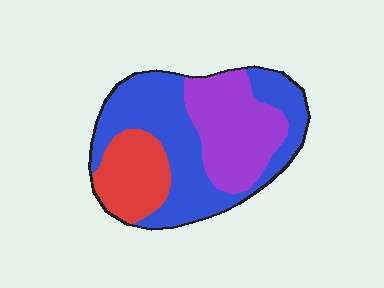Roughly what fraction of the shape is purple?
Purple covers 31% of the shape.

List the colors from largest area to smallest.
From largest to smallest: blue, purple, red.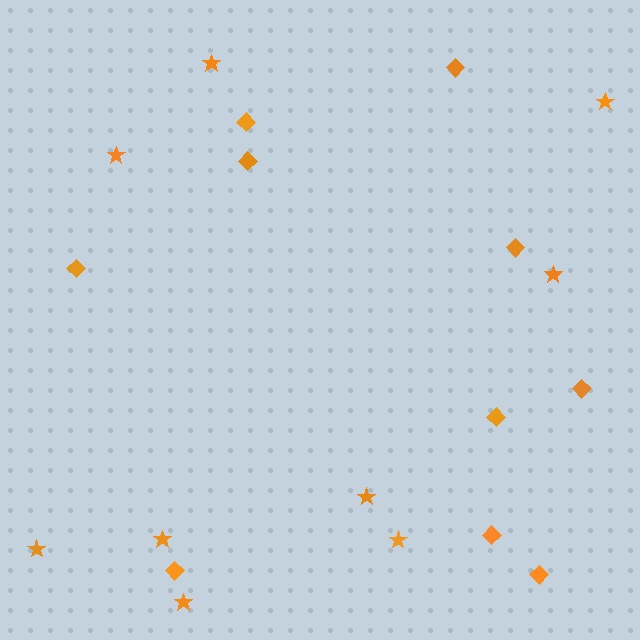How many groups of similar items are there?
There are 2 groups: one group of diamonds (10) and one group of stars (9).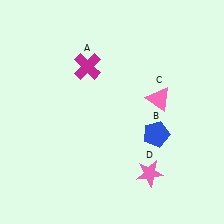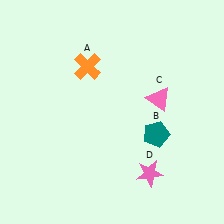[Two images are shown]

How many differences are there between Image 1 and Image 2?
There are 2 differences between the two images.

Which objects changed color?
A changed from magenta to orange. B changed from blue to teal.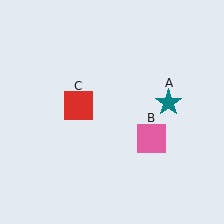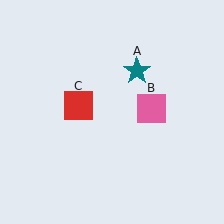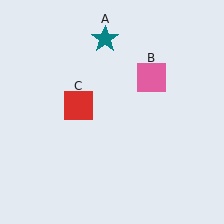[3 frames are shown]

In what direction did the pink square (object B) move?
The pink square (object B) moved up.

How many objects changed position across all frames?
2 objects changed position: teal star (object A), pink square (object B).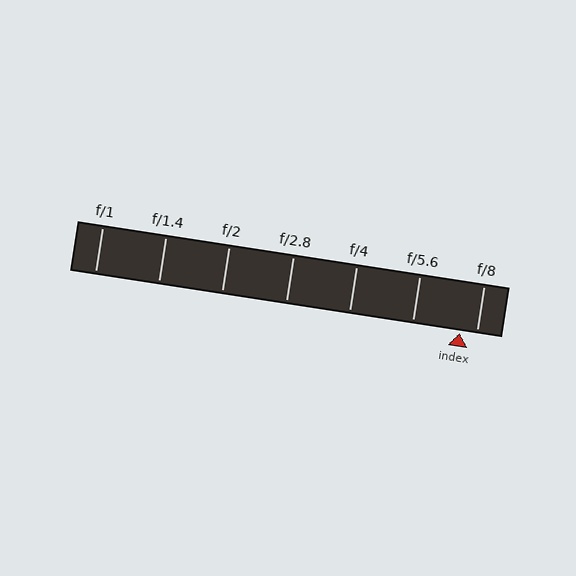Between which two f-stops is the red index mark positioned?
The index mark is between f/5.6 and f/8.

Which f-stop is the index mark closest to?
The index mark is closest to f/8.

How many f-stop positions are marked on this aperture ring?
There are 7 f-stop positions marked.